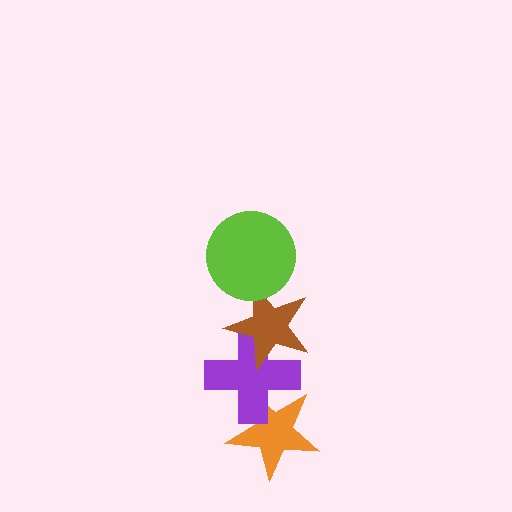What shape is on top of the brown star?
The lime circle is on top of the brown star.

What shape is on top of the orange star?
The purple cross is on top of the orange star.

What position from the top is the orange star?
The orange star is 4th from the top.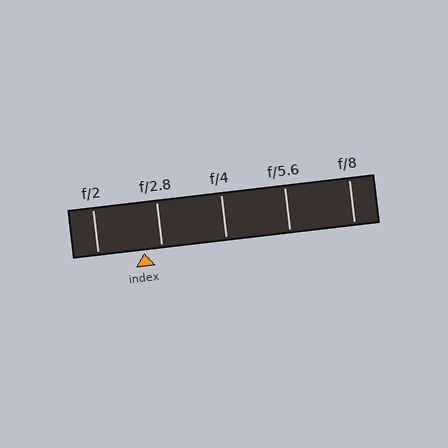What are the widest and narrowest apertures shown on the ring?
The widest aperture shown is f/2 and the narrowest is f/8.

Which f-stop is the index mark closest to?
The index mark is closest to f/2.8.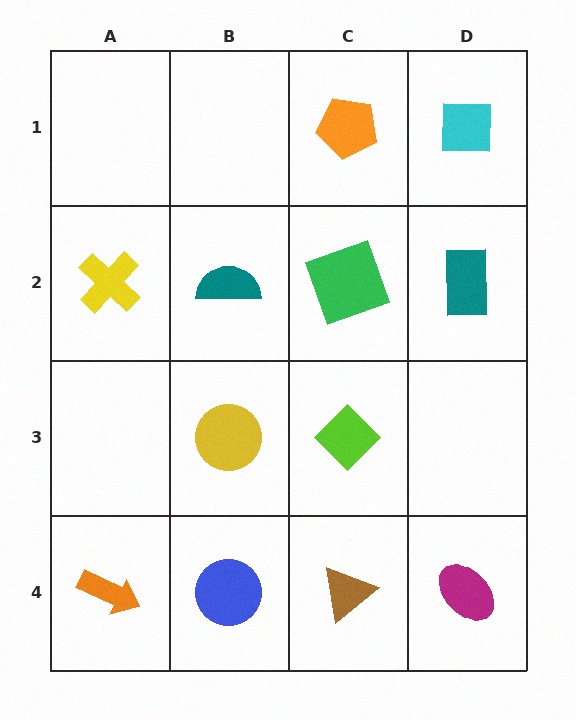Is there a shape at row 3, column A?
No, that cell is empty.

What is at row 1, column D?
A cyan square.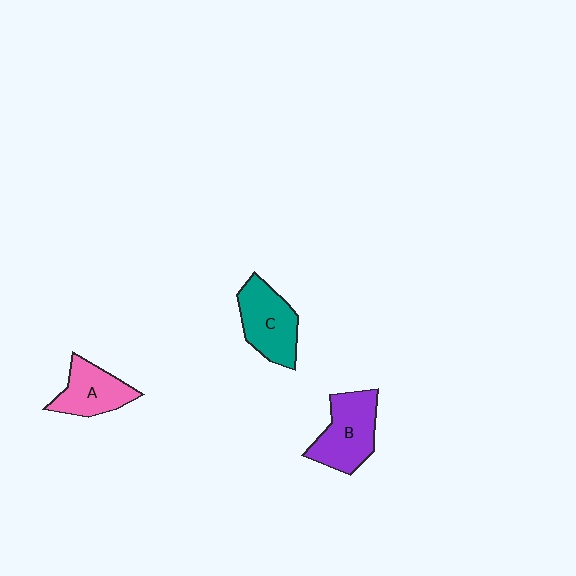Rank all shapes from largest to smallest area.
From largest to smallest: B (purple), C (teal), A (pink).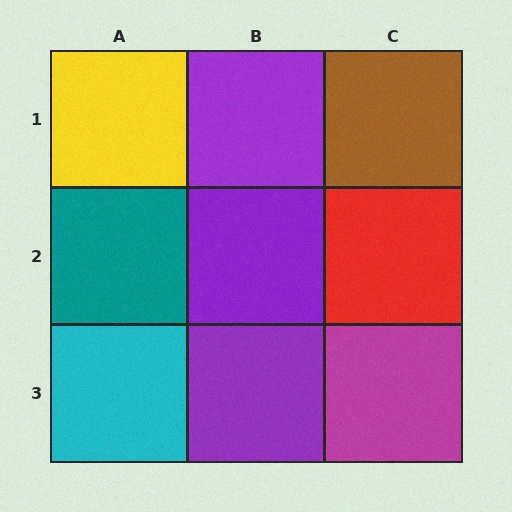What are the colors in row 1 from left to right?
Yellow, purple, brown.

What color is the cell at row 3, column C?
Magenta.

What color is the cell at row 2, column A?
Teal.